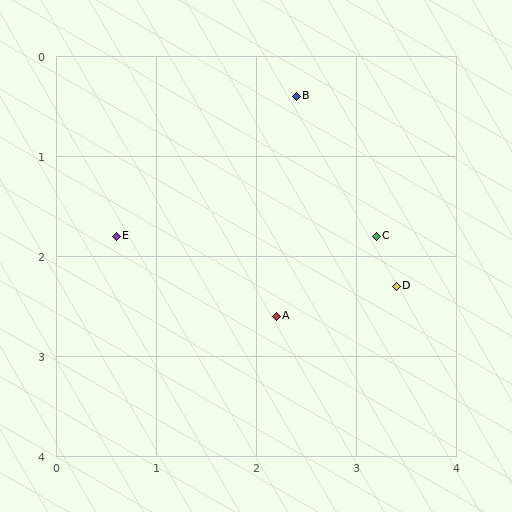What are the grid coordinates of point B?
Point B is at approximately (2.4, 0.4).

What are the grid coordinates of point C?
Point C is at approximately (3.2, 1.8).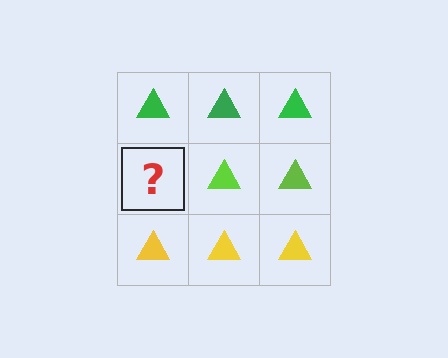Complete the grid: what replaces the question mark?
The question mark should be replaced with a lime triangle.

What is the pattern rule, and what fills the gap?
The rule is that each row has a consistent color. The gap should be filled with a lime triangle.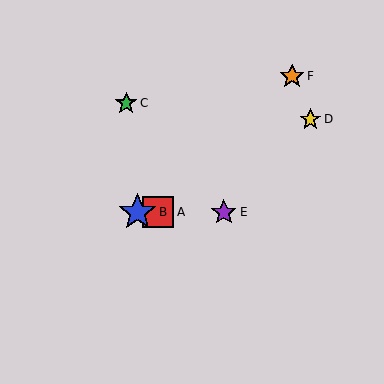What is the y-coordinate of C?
Object C is at y≈103.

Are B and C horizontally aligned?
No, B is at y≈212 and C is at y≈103.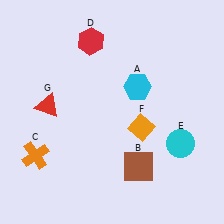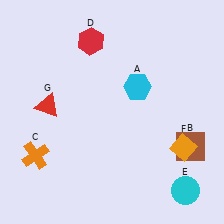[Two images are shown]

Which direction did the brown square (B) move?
The brown square (B) moved right.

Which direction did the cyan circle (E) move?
The cyan circle (E) moved down.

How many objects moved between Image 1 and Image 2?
3 objects moved between the two images.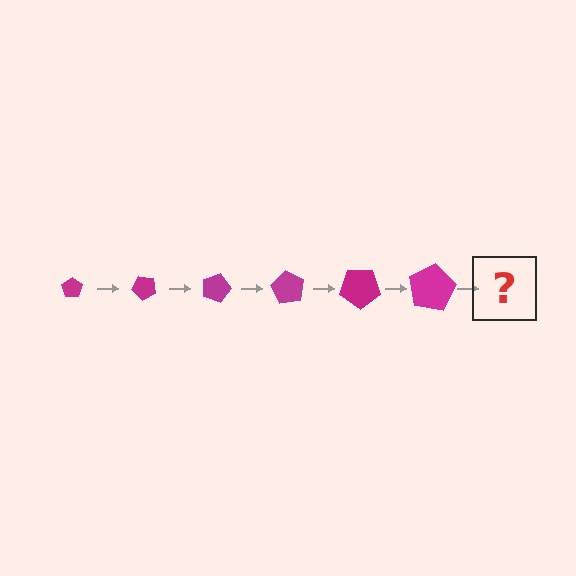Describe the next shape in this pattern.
It should be a pentagon, larger than the previous one and rotated 270 degrees from the start.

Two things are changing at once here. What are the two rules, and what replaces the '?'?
The two rules are that the pentagon grows larger each step and it rotates 45 degrees each step. The '?' should be a pentagon, larger than the previous one and rotated 270 degrees from the start.